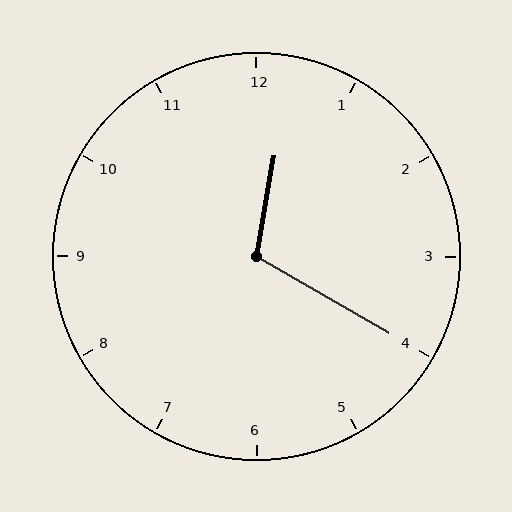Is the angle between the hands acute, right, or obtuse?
It is obtuse.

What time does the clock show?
12:20.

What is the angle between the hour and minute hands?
Approximately 110 degrees.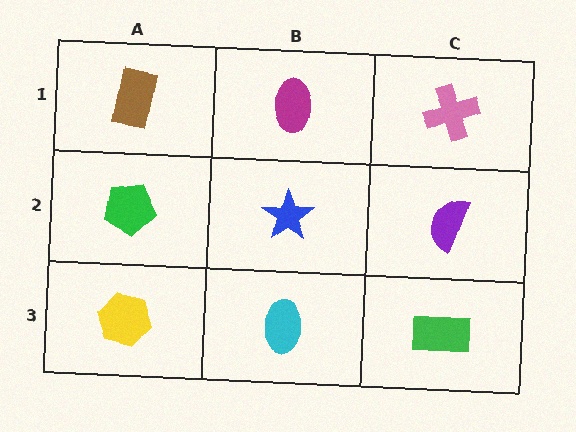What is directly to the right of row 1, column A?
A magenta ellipse.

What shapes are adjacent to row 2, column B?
A magenta ellipse (row 1, column B), a cyan ellipse (row 3, column B), a green pentagon (row 2, column A), a purple semicircle (row 2, column C).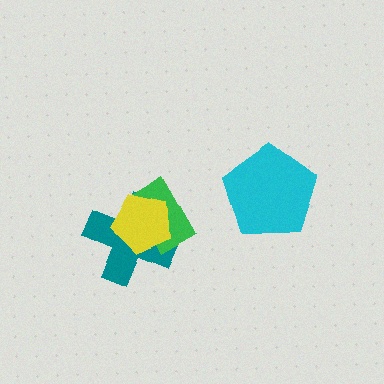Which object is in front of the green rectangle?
The yellow pentagon is in front of the green rectangle.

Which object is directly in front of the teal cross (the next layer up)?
The green rectangle is directly in front of the teal cross.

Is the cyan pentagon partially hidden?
No, no other shape covers it.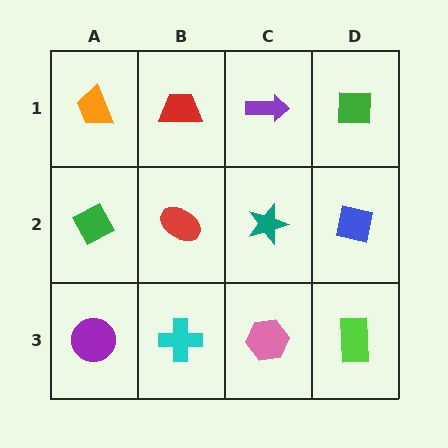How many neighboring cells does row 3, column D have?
2.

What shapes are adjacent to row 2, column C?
A purple arrow (row 1, column C), a pink hexagon (row 3, column C), a red ellipse (row 2, column B), a blue square (row 2, column D).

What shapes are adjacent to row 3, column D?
A blue square (row 2, column D), a pink hexagon (row 3, column C).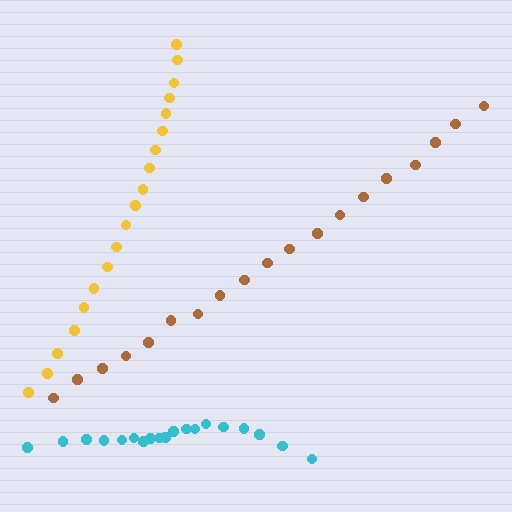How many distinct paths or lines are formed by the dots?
There are 3 distinct paths.